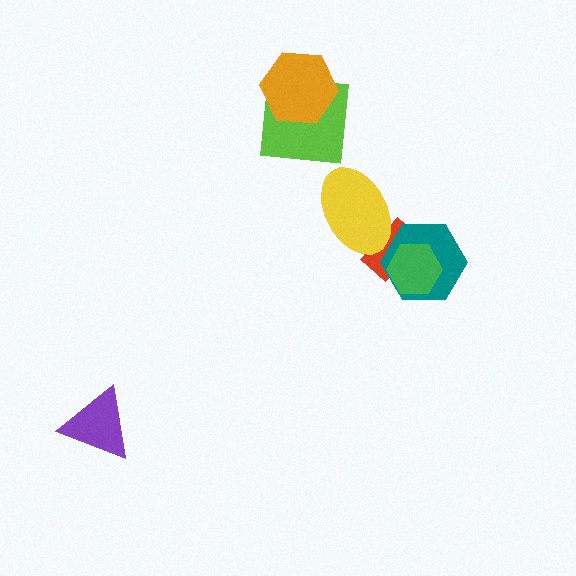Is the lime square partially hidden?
Yes, it is partially covered by another shape.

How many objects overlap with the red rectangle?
3 objects overlap with the red rectangle.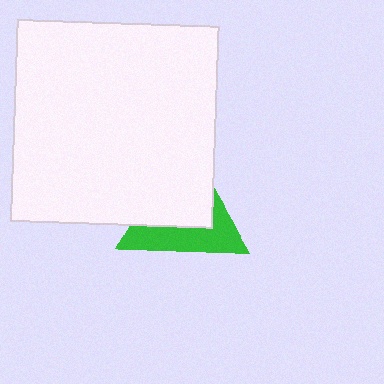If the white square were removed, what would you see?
You would see the complete green triangle.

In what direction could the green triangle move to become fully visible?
The green triangle could move toward the lower-right. That would shift it out from behind the white square entirely.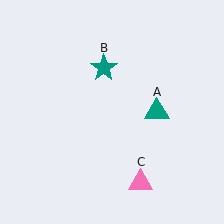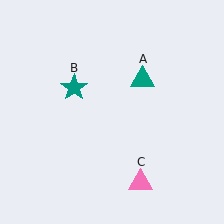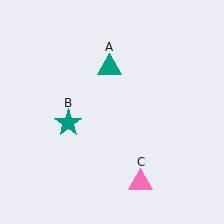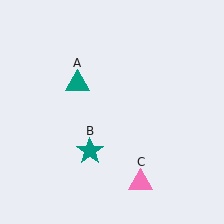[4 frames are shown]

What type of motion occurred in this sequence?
The teal triangle (object A), teal star (object B) rotated counterclockwise around the center of the scene.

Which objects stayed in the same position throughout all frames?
Pink triangle (object C) remained stationary.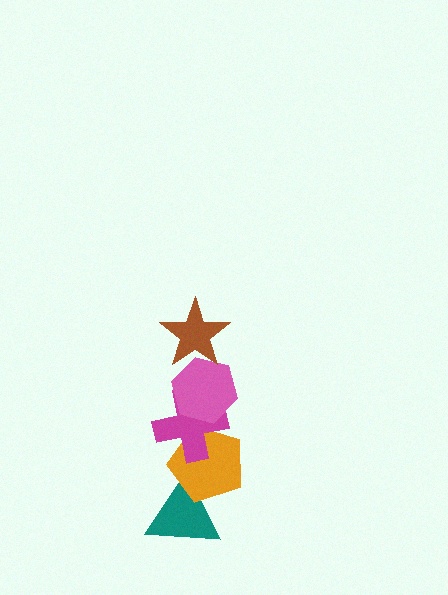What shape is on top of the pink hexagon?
The brown star is on top of the pink hexagon.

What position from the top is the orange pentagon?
The orange pentagon is 4th from the top.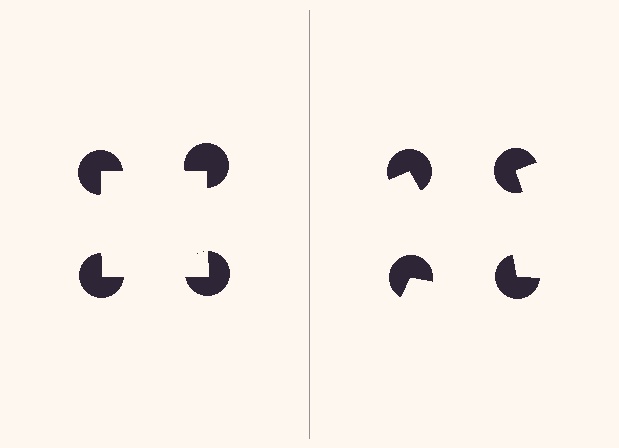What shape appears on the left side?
An illusory square.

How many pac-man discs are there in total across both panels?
8 — 4 on each side.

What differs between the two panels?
The pac-man discs are positioned identically on both sides; only the wedge orientations differ. On the left they align to a square; on the right they are misaligned.